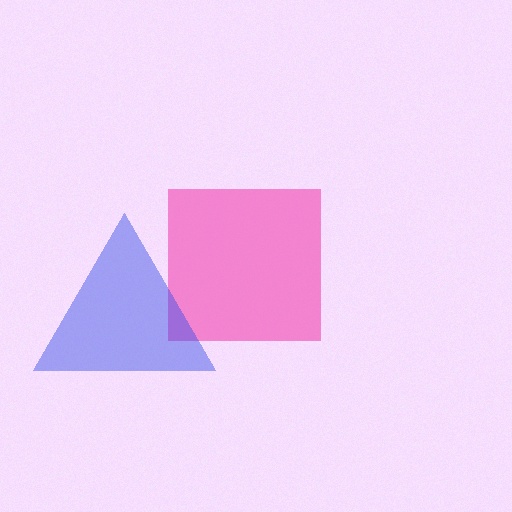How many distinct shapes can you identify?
There are 2 distinct shapes: a pink square, a blue triangle.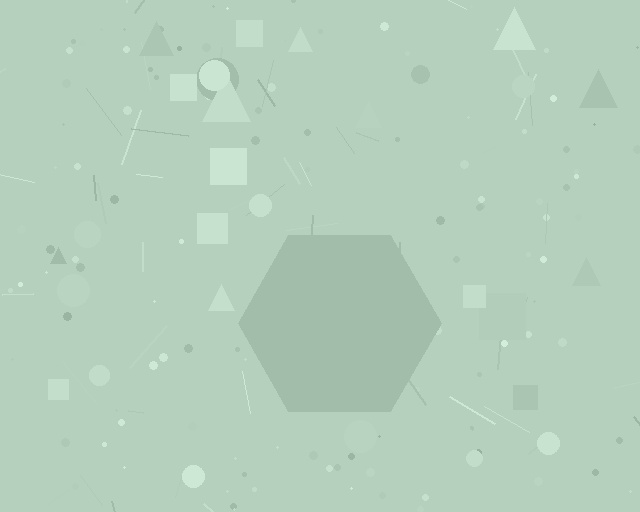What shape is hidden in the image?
A hexagon is hidden in the image.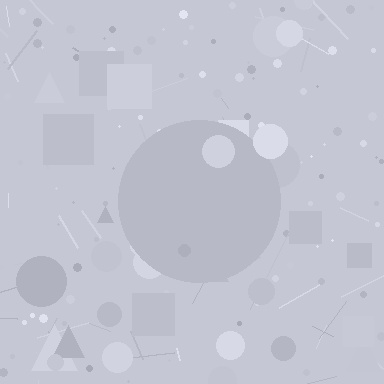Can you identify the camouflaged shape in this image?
The camouflaged shape is a circle.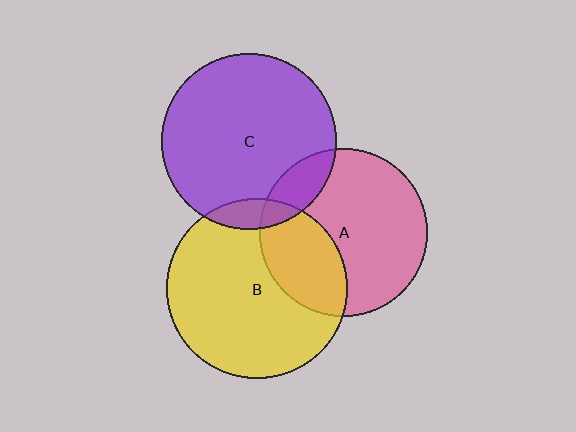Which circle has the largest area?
Circle B (yellow).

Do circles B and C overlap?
Yes.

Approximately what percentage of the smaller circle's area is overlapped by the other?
Approximately 10%.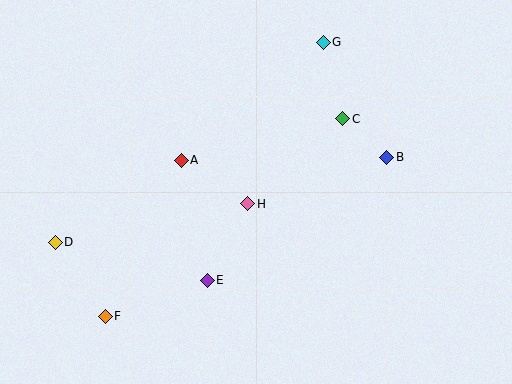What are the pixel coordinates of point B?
Point B is at (387, 157).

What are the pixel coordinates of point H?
Point H is at (248, 204).